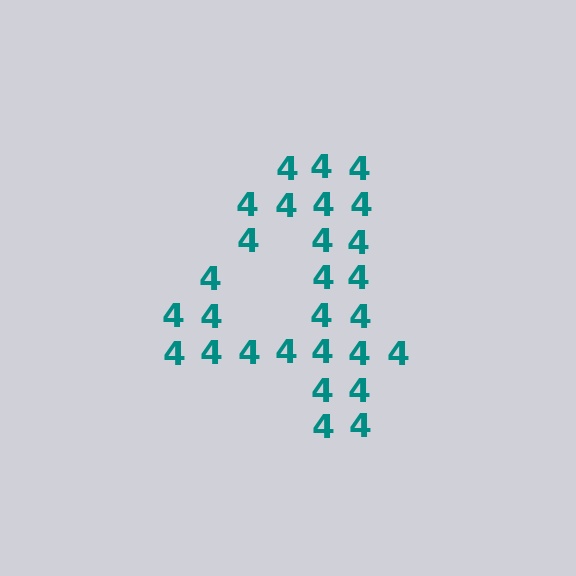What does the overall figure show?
The overall figure shows the digit 4.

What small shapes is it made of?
It is made of small digit 4's.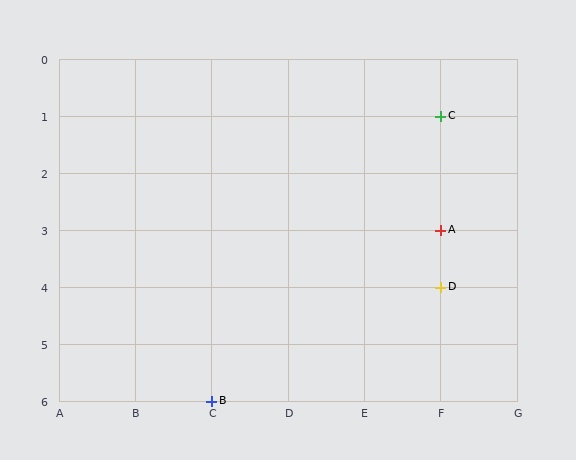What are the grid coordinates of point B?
Point B is at grid coordinates (C, 6).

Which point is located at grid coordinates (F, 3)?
Point A is at (F, 3).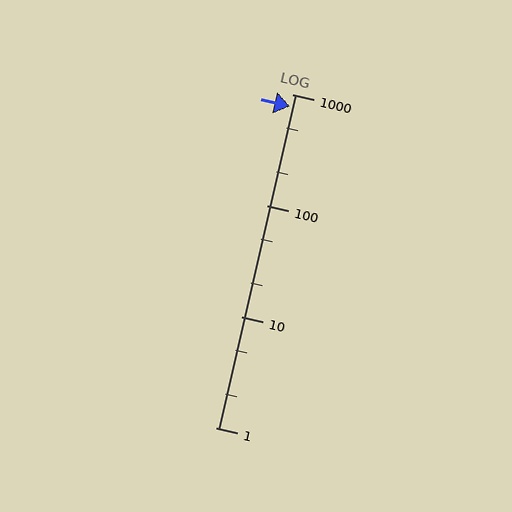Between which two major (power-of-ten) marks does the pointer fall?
The pointer is between 100 and 1000.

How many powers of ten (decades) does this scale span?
The scale spans 3 decades, from 1 to 1000.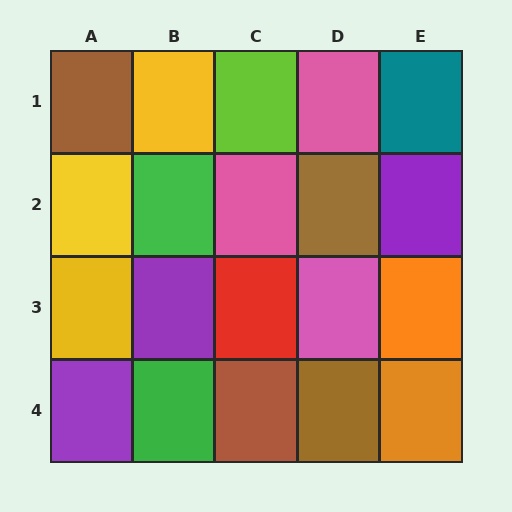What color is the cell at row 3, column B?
Purple.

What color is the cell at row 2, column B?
Green.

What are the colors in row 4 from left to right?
Purple, green, brown, brown, orange.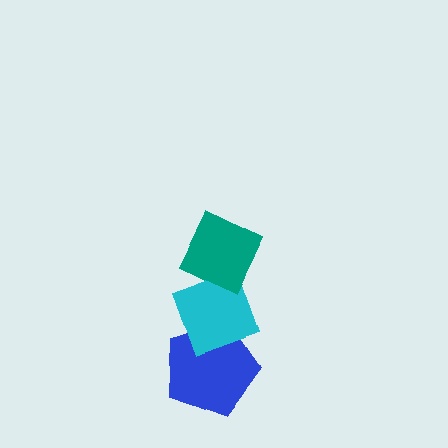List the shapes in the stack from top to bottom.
From top to bottom: the teal diamond, the cyan diamond, the blue pentagon.